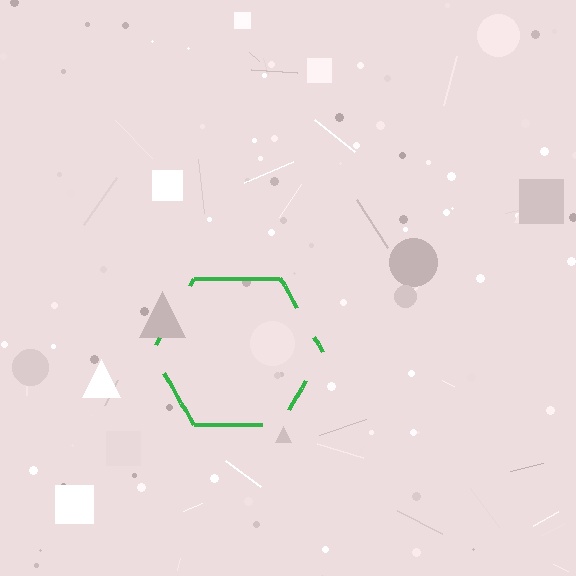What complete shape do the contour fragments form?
The contour fragments form a hexagon.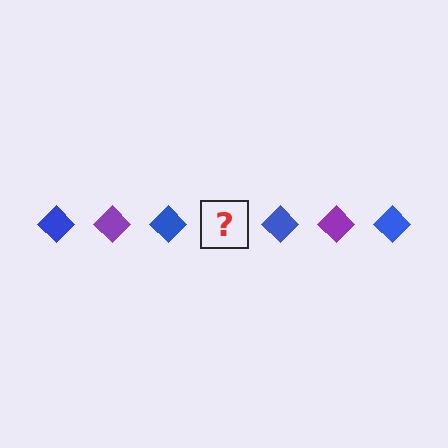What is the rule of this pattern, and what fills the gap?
The rule is that the pattern cycles through blue, purple diamonds. The gap should be filled with a purple diamond.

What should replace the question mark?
The question mark should be replaced with a purple diamond.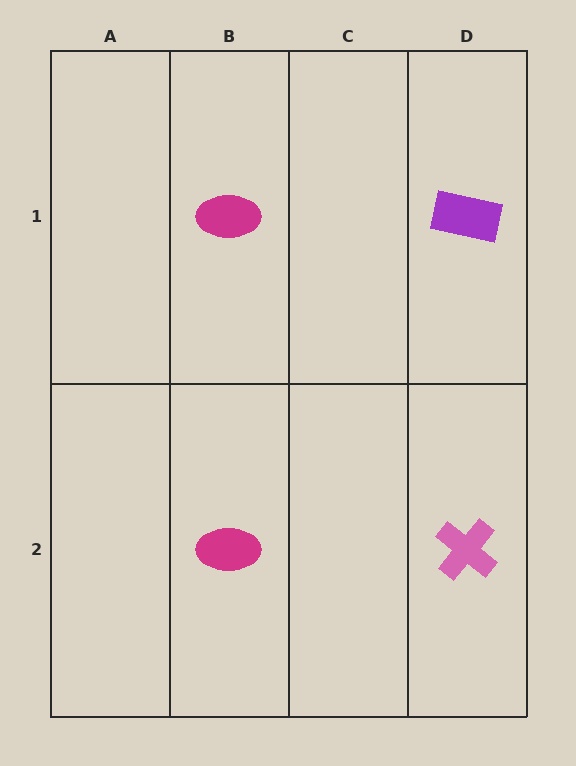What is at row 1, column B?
A magenta ellipse.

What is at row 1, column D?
A purple rectangle.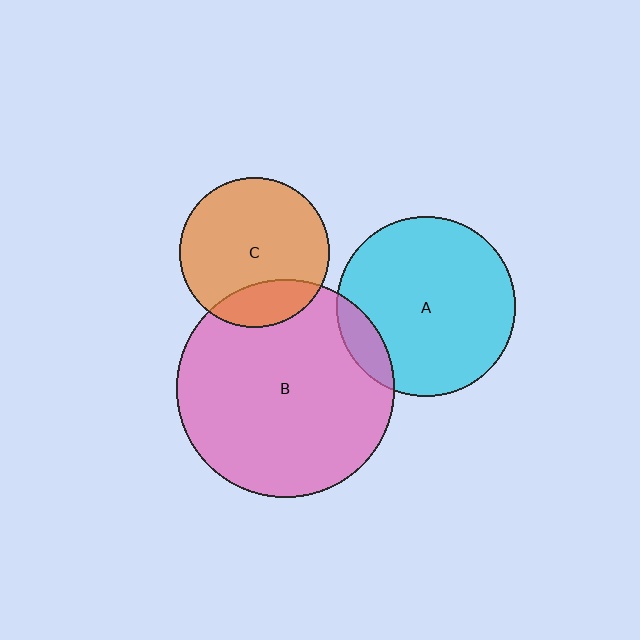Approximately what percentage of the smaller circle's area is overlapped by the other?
Approximately 10%.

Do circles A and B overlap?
Yes.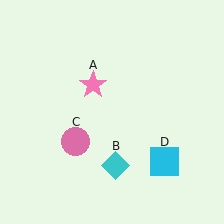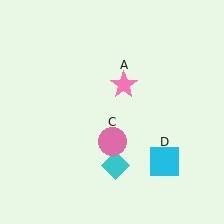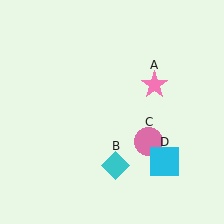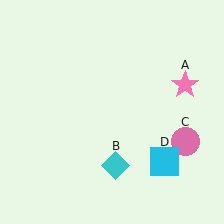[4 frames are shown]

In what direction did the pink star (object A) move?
The pink star (object A) moved right.